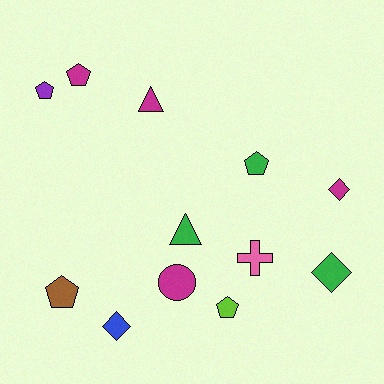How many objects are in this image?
There are 12 objects.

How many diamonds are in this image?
There are 3 diamonds.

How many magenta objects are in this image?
There are 4 magenta objects.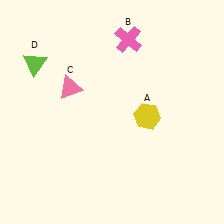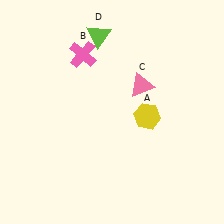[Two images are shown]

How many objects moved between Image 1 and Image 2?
3 objects moved between the two images.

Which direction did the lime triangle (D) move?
The lime triangle (D) moved right.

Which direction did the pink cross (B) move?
The pink cross (B) moved left.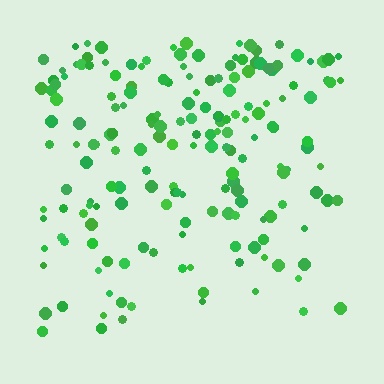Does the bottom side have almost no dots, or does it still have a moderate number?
Still a moderate number, just noticeably fewer than the top.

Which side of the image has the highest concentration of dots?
The top.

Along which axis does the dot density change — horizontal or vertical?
Vertical.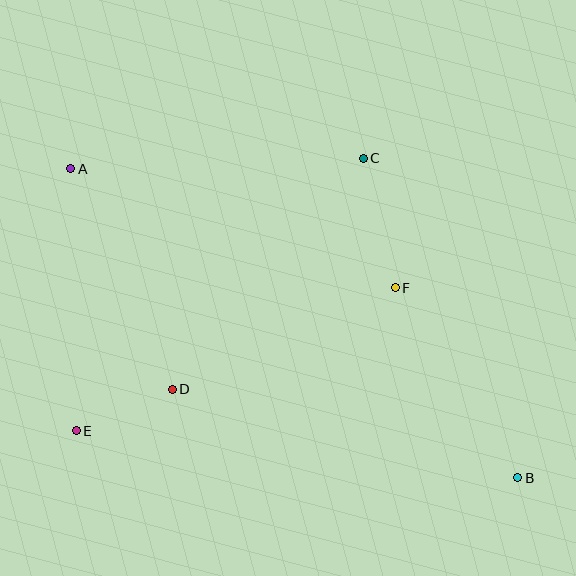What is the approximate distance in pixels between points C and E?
The distance between C and E is approximately 396 pixels.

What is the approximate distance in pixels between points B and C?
The distance between B and C is approximately 355 pixels.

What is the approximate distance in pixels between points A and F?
The distance between A and F is approximately 346 pixels.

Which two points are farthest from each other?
Points A and B are farthest from each other.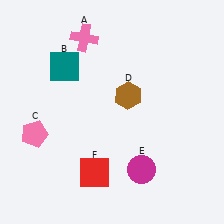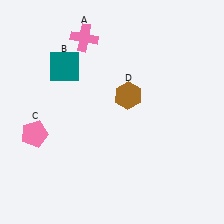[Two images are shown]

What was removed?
The red square (F), the magenta circle (E) were removed in Image 2.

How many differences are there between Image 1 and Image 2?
There are 2 differences between the two images.